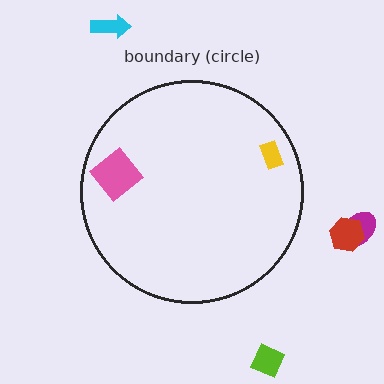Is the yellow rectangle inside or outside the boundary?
Inside.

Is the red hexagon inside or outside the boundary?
Outside.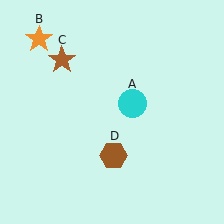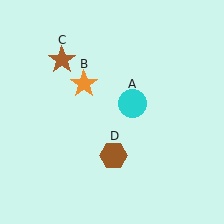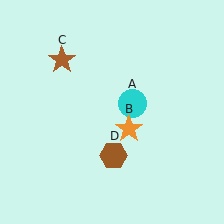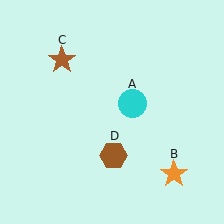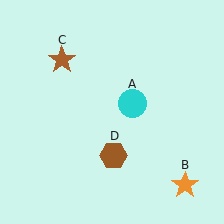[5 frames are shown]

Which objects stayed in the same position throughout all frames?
Cyan circle (object A) and brown star (object C) and brown hexagon (object D) remained stationary.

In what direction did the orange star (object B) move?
The orange star (object B) moved down and to the right.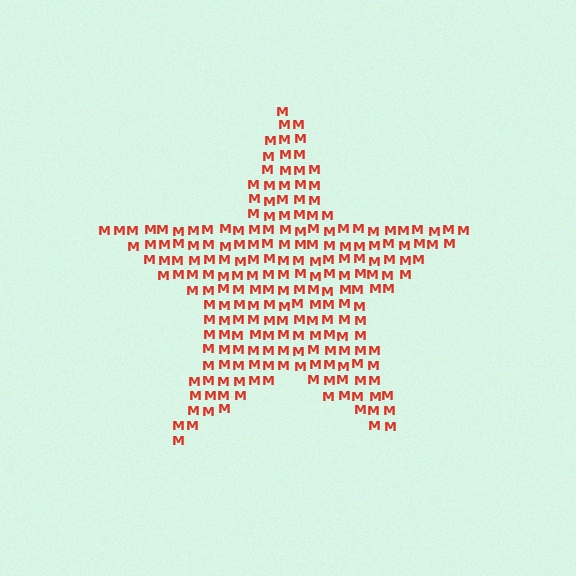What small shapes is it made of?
It is made of small letter M's.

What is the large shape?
The large shape is a star.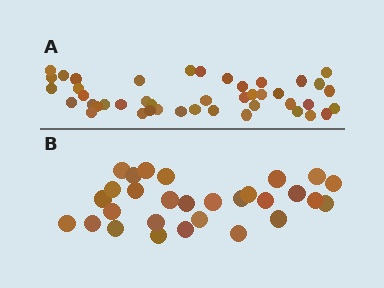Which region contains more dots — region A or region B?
Region A (the top region) has more dots.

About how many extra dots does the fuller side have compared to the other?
Region A has approximately 15 more dots than region B.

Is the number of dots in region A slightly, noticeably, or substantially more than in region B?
Region A has substantially more. The ratio is roughly 1.5 to 1.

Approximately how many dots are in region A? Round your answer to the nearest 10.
About 40 dots. (The exact count is 44, which rounds to 40.)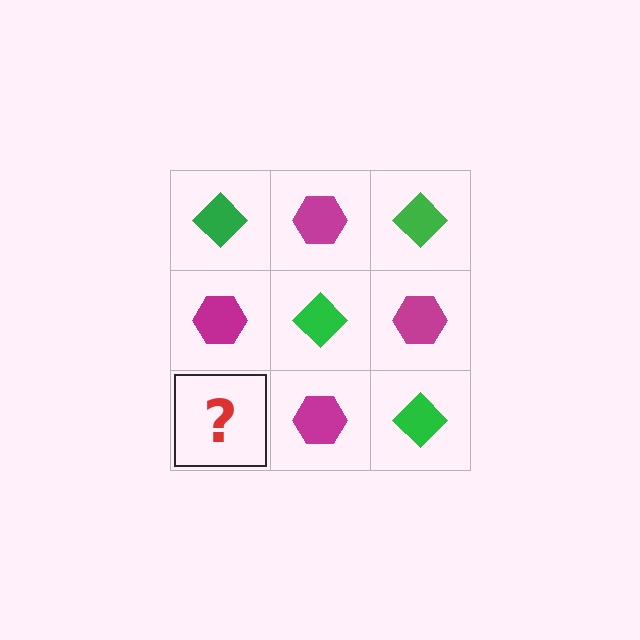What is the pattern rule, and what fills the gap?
The rule is that it alternates green diamond and magenta hexagon in a checkerboard pattern. The gap should be filled with a green diamond.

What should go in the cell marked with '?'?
The missing cell should contain a green diamond.